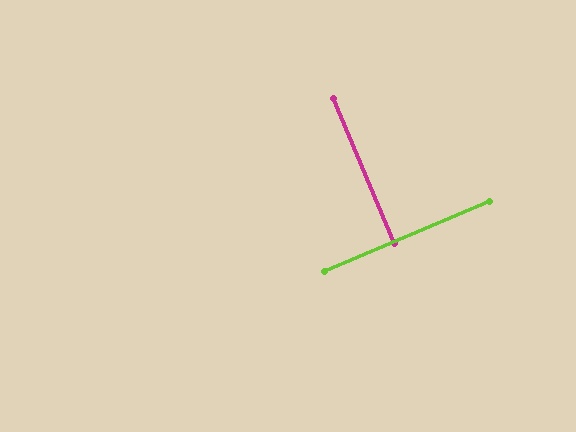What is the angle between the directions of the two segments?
Approximately 90 degrees.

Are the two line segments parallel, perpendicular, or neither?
Perpendicular — they meet at approximately 90°.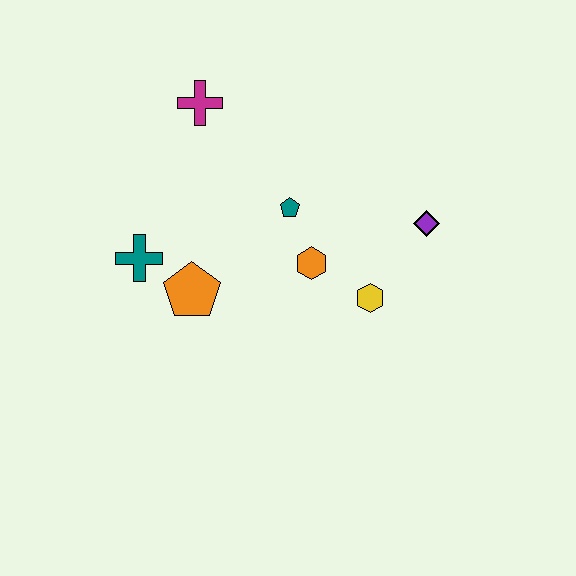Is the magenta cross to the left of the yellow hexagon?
Yes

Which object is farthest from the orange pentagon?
The purple diamond is farthest from the orange pentagon.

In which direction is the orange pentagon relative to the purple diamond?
The orange pentagon is to the left of the purple diamond.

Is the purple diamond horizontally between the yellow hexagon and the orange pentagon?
No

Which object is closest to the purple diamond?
The yellow hexagon is closest to the purple diamond.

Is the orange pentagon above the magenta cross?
No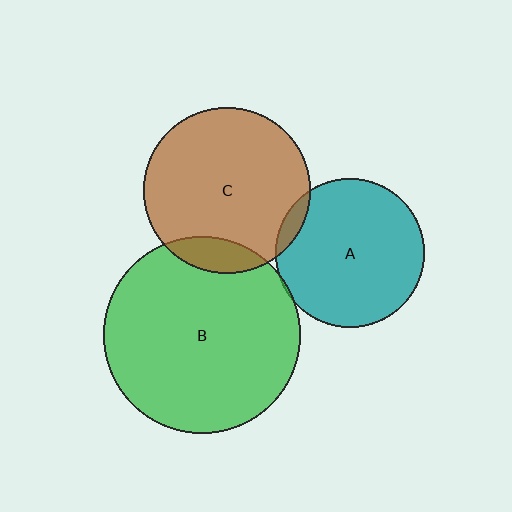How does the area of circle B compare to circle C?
Approximately 1.4 times.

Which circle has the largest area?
Circle B (green).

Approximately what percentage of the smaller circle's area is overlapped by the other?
Approximately 5%.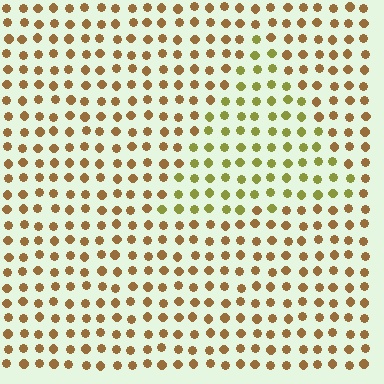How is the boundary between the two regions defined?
The boundary is defined purely by a slight shift in hue (about 37 degrees). Spacing, size, and orientation are identical on both sides.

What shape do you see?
I see a triangle.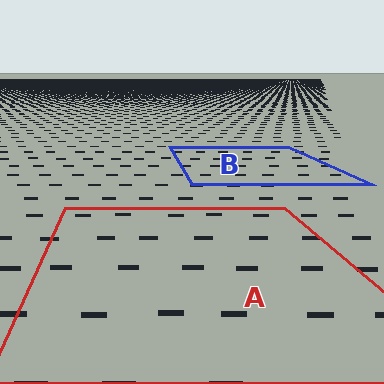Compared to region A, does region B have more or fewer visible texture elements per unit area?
Region B has more texture elements per unit area — they are packed more densely because it is farther away.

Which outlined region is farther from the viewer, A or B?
Region B is farther from the viewer — the texture elements inside it appear smaller and more densely packed.